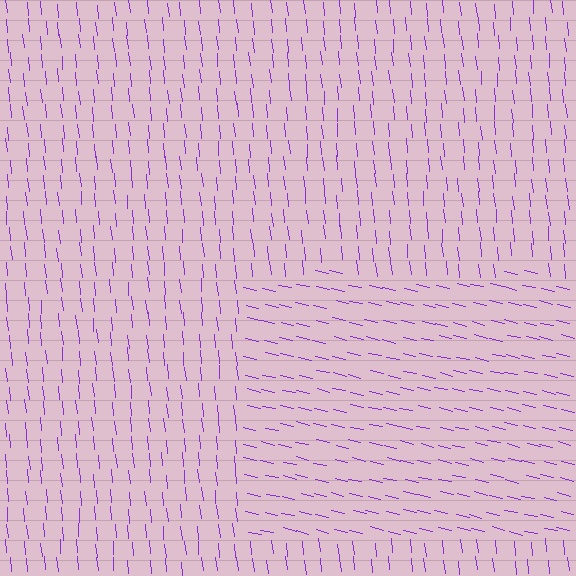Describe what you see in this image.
The image is filled with small purple line segments. A rectangle region in the image has lines oriented differently from the surrounding lines, creating a visible texture boundary.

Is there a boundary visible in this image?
Yes, there is a texture boundary formed by a change in line orientation.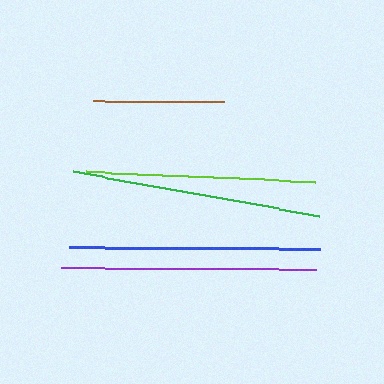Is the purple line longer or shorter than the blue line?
The purple line is longer than the blue line.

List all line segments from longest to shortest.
From longest to shortest: purple, blue, green, lime, brown.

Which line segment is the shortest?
The brown line is the shortest at approximately 130 pixels.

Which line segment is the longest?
The purple line is the longest at approximately 255 pixels.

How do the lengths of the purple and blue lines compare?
The purple and blue lines are approximately the same length.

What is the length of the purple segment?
The purple segment is approximately 255 pixels long.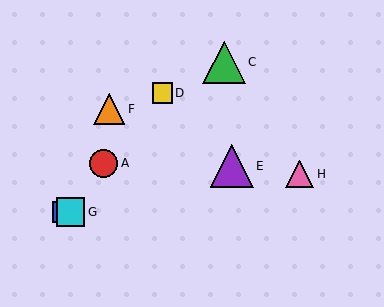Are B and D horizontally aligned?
No, B is at y≈212 and D is at y≈93.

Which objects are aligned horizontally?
Objects B, G are aligned horizontally.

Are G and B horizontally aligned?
Yes, both are at y≈212.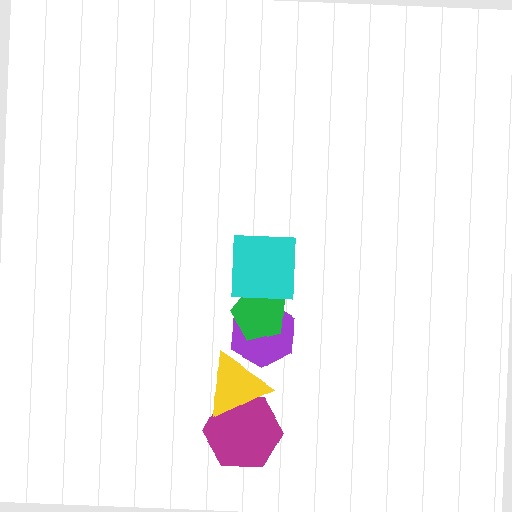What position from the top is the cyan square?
The cyan square is 1st from the top.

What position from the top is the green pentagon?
The green pentagon is 2nd from the top.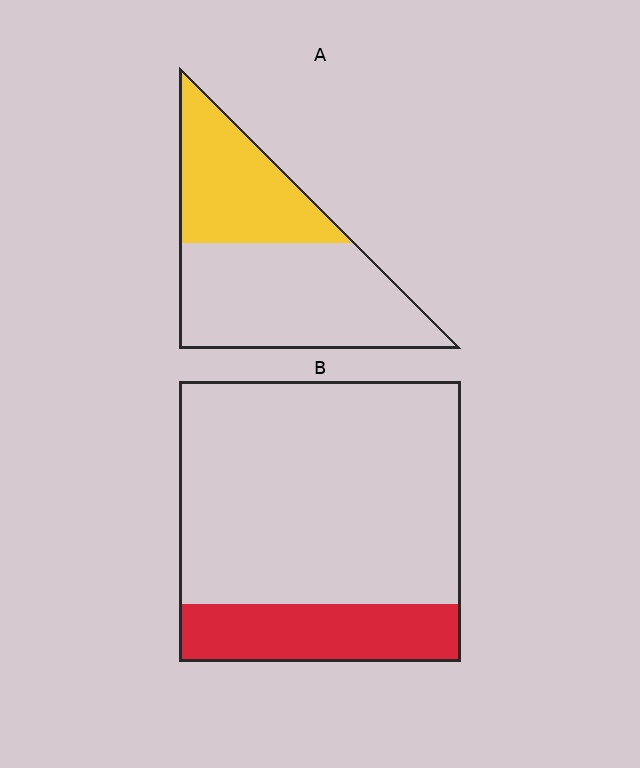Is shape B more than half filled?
No.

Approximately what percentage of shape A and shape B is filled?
A is approximately 40% and B is approximately 20%.